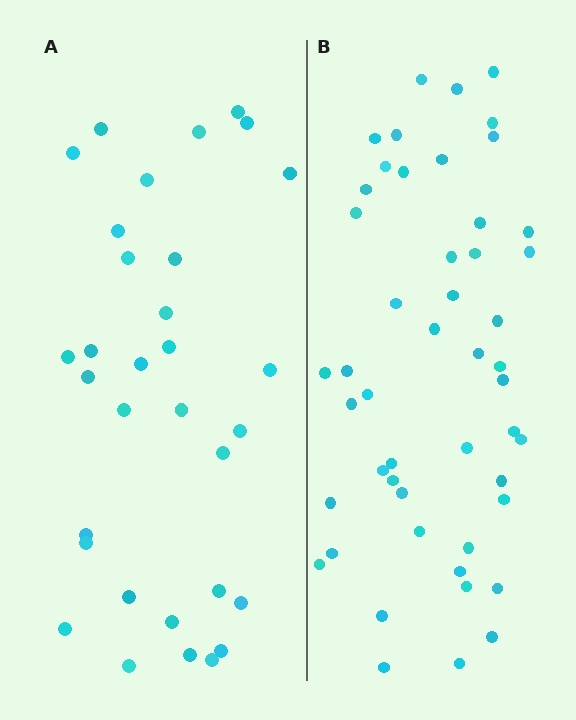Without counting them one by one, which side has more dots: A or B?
Region B (the right region) has more dots.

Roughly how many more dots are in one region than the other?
Region B has approximately 15 more dots than region A.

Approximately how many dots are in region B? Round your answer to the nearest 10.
About 50 dots. (The exact count is 49, which rounds to 50.)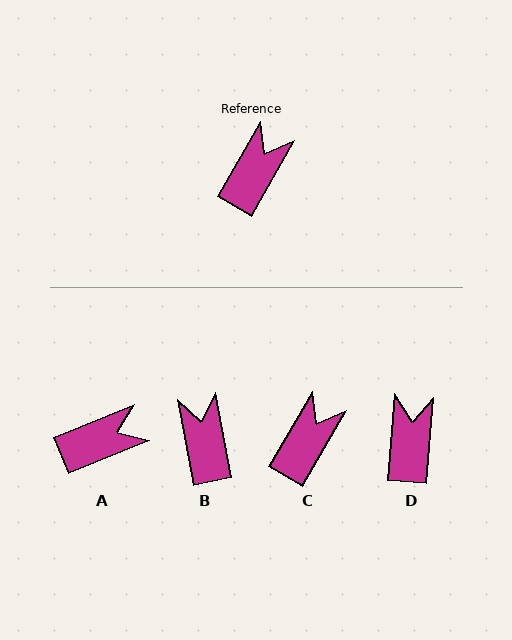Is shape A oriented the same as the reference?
No, it is off by about 38 degrees.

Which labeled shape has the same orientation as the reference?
C.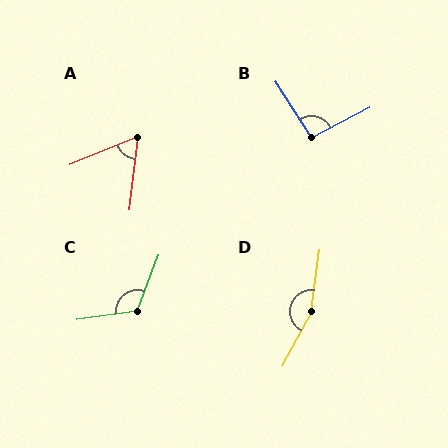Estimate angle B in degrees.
Approximately 95 degrees.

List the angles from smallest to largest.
A (61°), B (95°), C (118°), D (160°).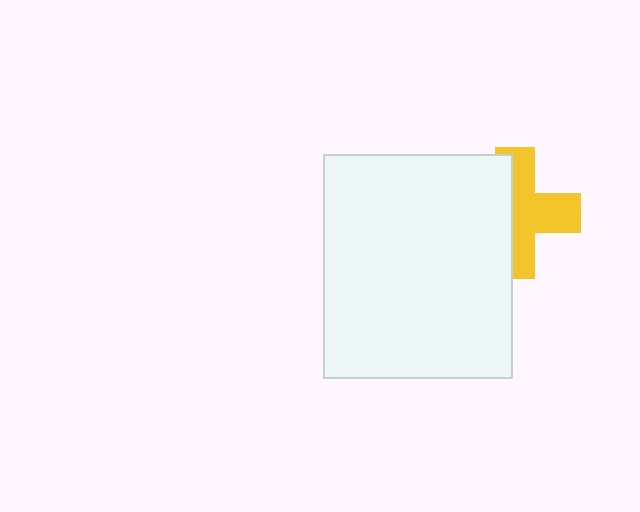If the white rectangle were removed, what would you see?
You would see the complete yellow cross.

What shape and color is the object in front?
The object in front is a white rectangle.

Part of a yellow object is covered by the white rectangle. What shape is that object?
It is a cross.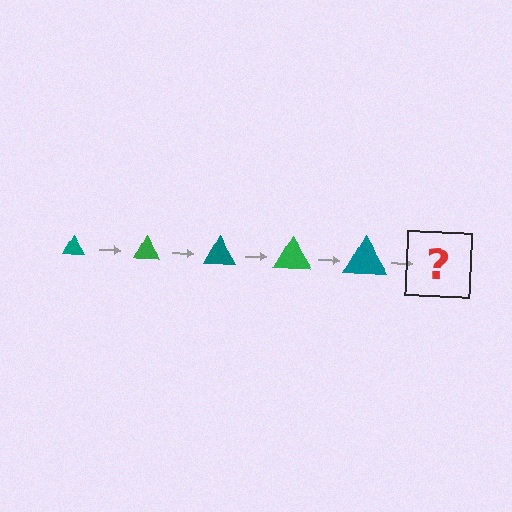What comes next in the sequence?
The next element should be a green triangle, larger than the previous one.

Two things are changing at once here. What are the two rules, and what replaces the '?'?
The two rules are that the triangle grows larger each step and the color cycles through teal and green. The '?' should be a green triangle, larger than the previous one.